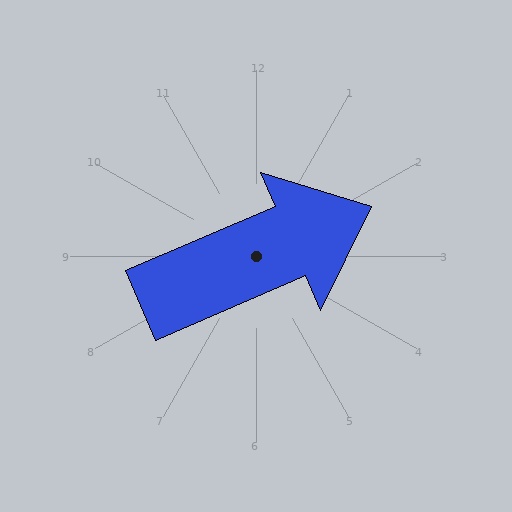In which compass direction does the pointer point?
Northeast.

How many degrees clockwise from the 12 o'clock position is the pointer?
Approximately 67 degrees.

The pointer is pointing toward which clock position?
Roughly 2 o'clock.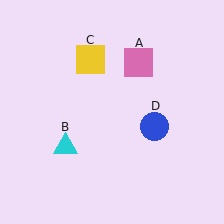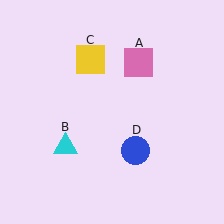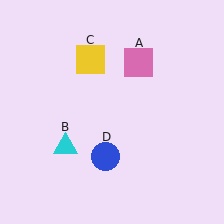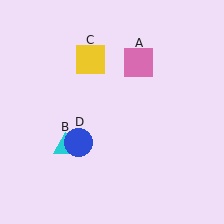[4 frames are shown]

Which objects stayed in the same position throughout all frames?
Pink square (object A) and cyan triangle (object B) and yellow square (object C) remained stationary.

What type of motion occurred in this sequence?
The blue circle (object D) rotated clockwise around the center of the scene.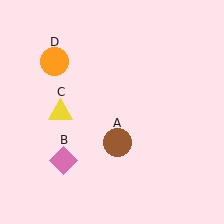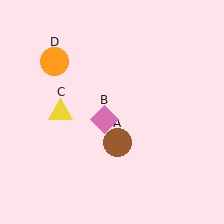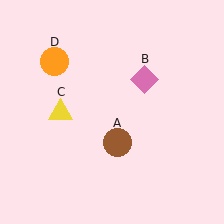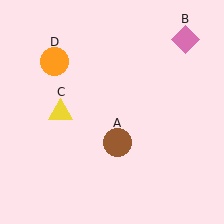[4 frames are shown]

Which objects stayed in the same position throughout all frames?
Brown circle (object A) and yellow triangle (object C) and orange circle (object D) remained stationary.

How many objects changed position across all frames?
1 object changed position: pink diamond (object B).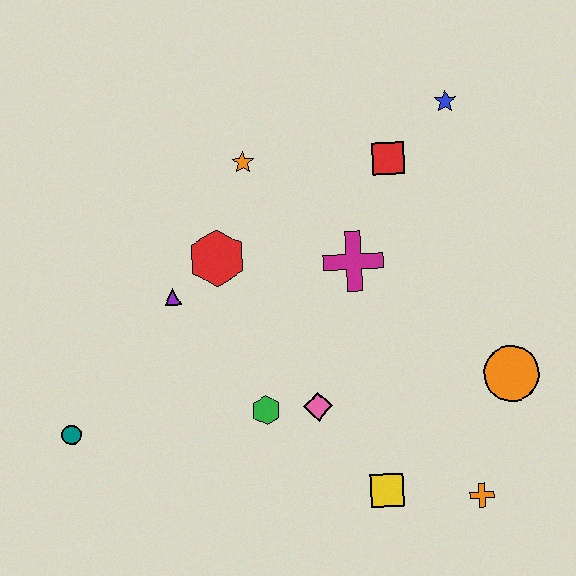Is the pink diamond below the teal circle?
No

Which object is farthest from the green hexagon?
The blue star is farthest from the green hexagon.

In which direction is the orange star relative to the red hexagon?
The orange star is above the red hexagon.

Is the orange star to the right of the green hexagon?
No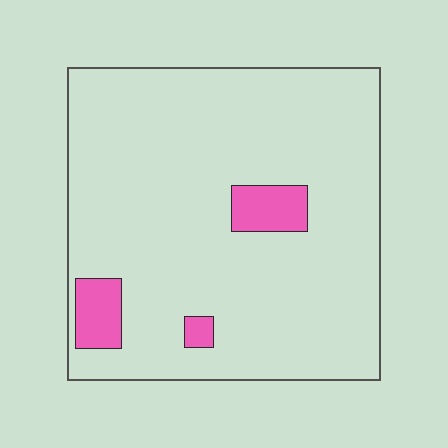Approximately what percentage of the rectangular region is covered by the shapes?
Approximately 10%.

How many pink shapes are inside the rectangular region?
3.